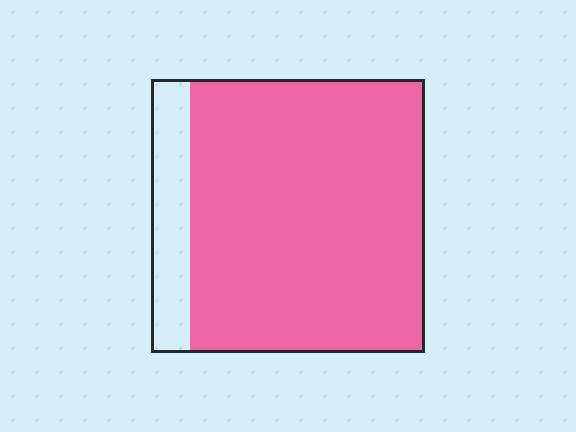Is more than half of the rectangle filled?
Yes.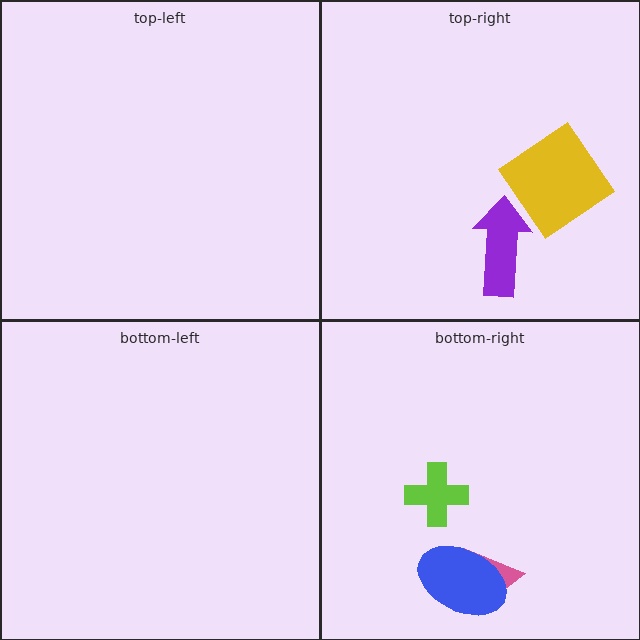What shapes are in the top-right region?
The purple arrow, the yellow diamond.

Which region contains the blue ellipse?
The bottom-right region.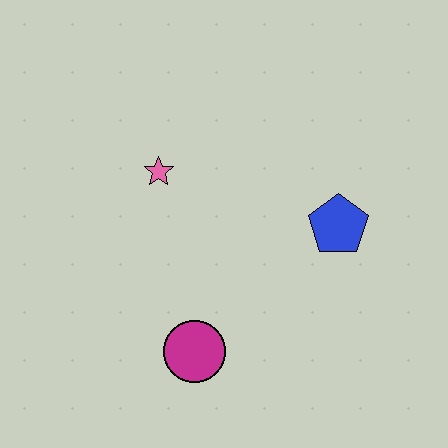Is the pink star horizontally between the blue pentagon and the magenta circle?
No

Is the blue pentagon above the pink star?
No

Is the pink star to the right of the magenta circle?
No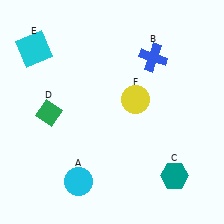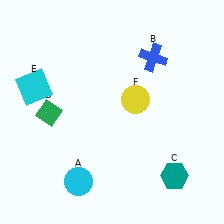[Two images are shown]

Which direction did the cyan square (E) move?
The cyan square (E) moved down.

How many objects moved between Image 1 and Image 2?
1 object moved between the two images.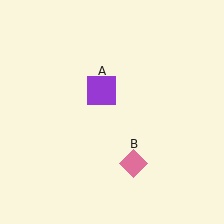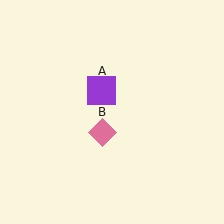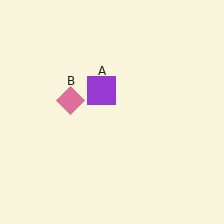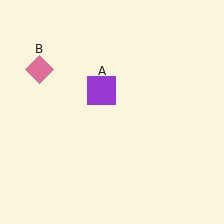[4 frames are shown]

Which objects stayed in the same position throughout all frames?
Purple square (object A) remained stationary.